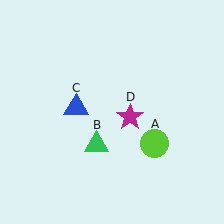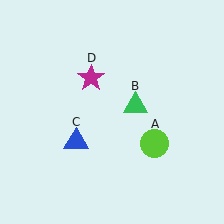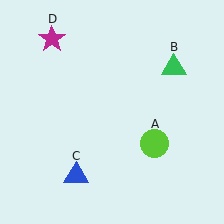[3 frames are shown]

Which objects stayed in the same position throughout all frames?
Lime circle (object A) remained stationary.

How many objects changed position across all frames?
3 objects changed position: green triangle (object B), blue triangle (object C), magenta star (object D).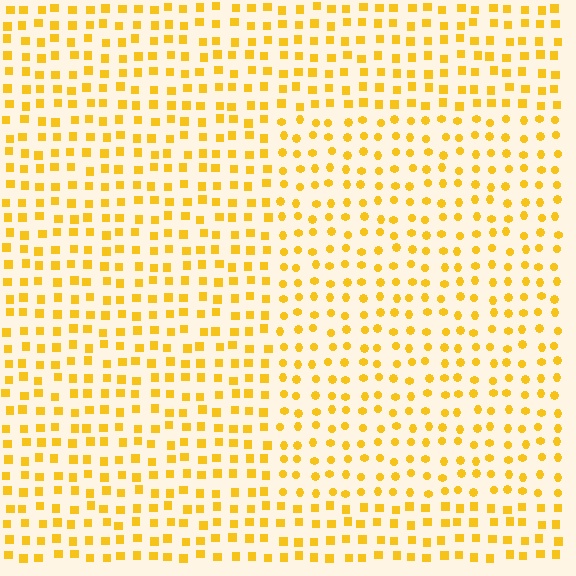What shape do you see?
I see a rectangle.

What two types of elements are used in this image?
The image uses circles inside the rectangle region and squares outside it.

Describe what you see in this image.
The image is filled with small yellow elements arranged in a uniform grid. A rectangle-shaped region contains circles, while the surrounding area contains squares. The boundary is defined purely by the change in element shape.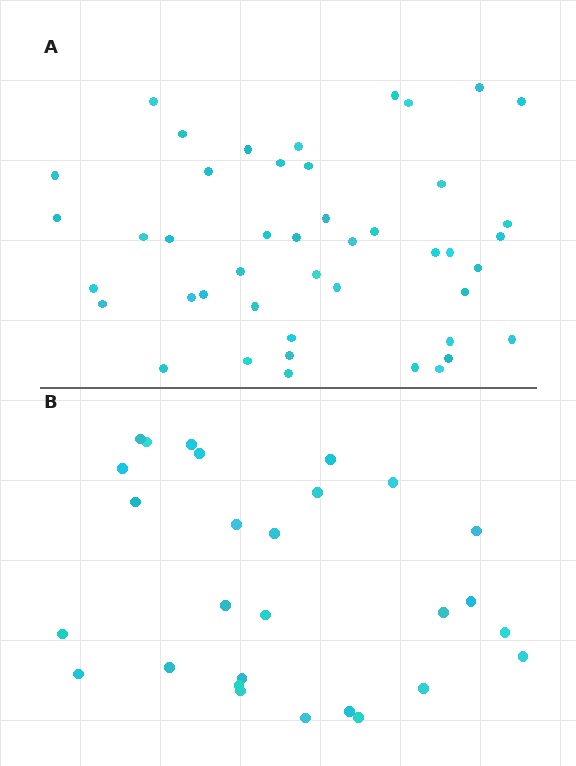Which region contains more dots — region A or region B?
Region A (the top region) has more dots.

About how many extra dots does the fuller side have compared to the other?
Region A has approximately 15 more dots than region B.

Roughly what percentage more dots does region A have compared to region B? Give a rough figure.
About 60% more.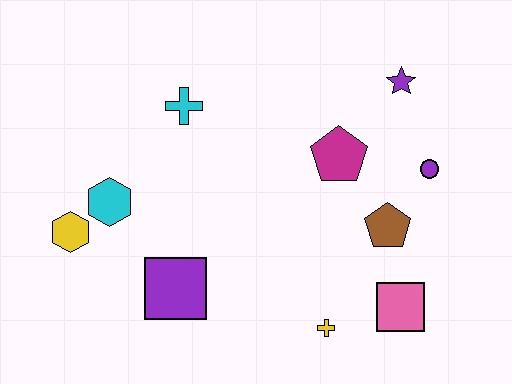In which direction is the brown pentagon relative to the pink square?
The brown pentagon is above the pink square.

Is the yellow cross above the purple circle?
No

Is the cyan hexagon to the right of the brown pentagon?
No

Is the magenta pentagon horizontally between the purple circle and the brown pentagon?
No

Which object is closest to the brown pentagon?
The purple circle is closest to the brown pentagon.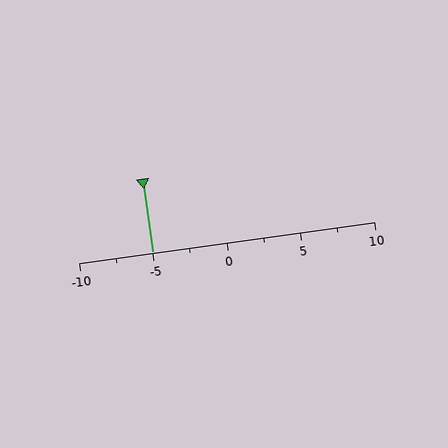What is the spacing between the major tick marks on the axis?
The major ticks are spaced 5 apart.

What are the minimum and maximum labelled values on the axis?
The axis runs from -10 to 10.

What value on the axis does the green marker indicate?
The marker indicates approximately -5.